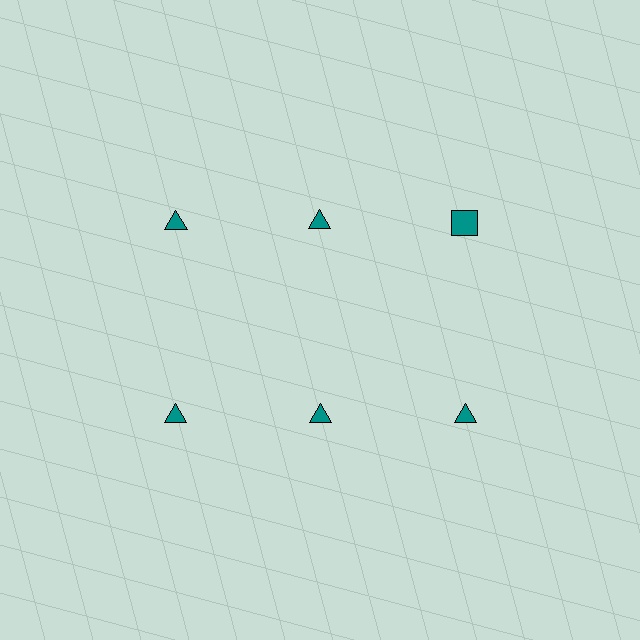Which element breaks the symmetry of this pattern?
The teal square in the top row, center column breaks the symmetry. All other shapes are teal triangles.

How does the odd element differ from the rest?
It has a different shape: square instead of triangle.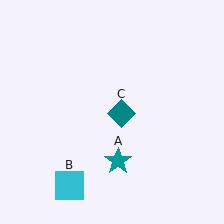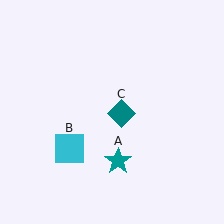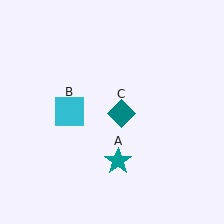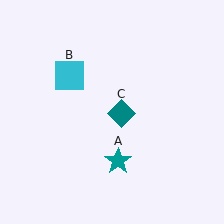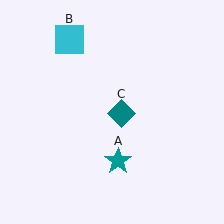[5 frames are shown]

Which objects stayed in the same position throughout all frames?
Teal star (object A) and teal diamond (object C) remained stationary.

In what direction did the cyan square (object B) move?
The cyan square (object B) moved up.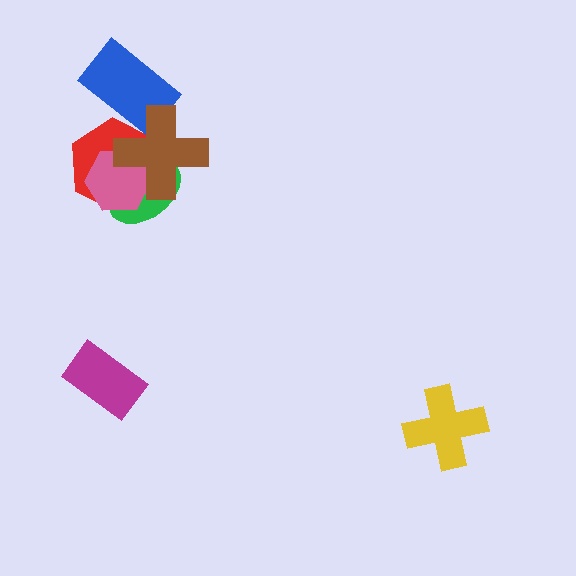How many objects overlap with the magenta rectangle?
0 objects overlap with the magenta rectangle.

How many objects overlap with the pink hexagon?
3 objects overlap with the pink hexagon.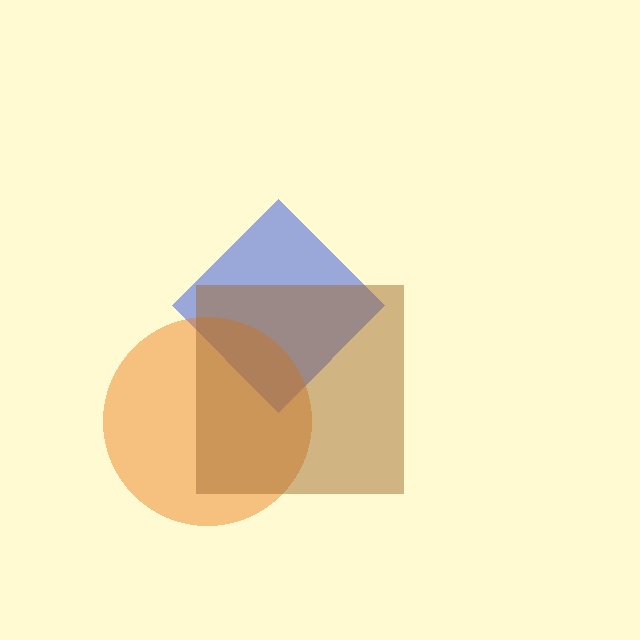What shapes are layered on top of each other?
The layered shapes are: a blue diamond, an orange circle, a brown square.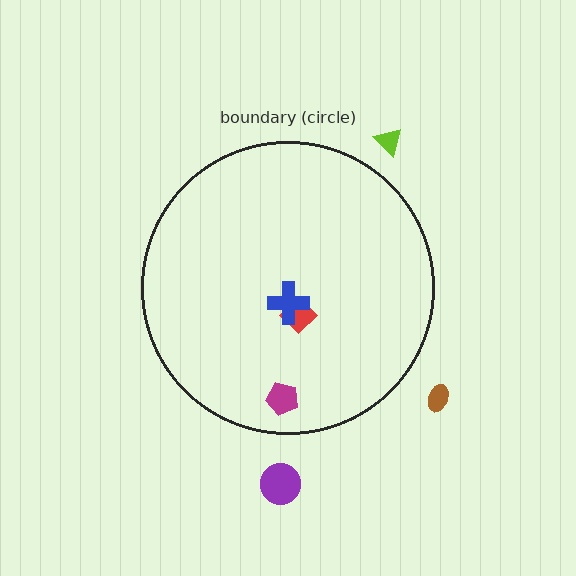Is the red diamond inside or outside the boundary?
Inside.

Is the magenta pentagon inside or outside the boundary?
Inside.